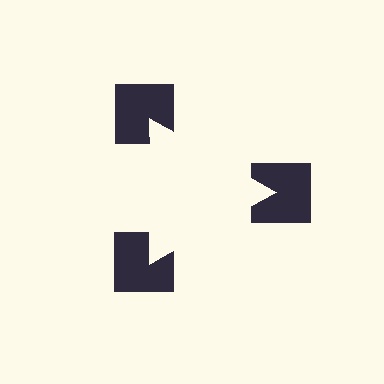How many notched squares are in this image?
There are 3 — one at each vertex of the illusory triangle.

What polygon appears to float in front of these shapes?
An illusory triangle — its edges are inferred from the aligned wedge cuts in the notched squares, not physically drawn.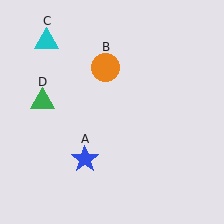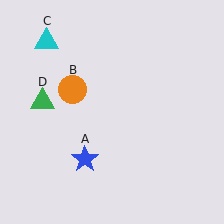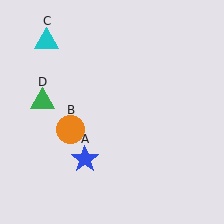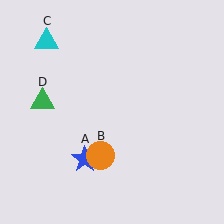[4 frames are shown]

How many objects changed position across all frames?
1 object changed position: orange circle (object B).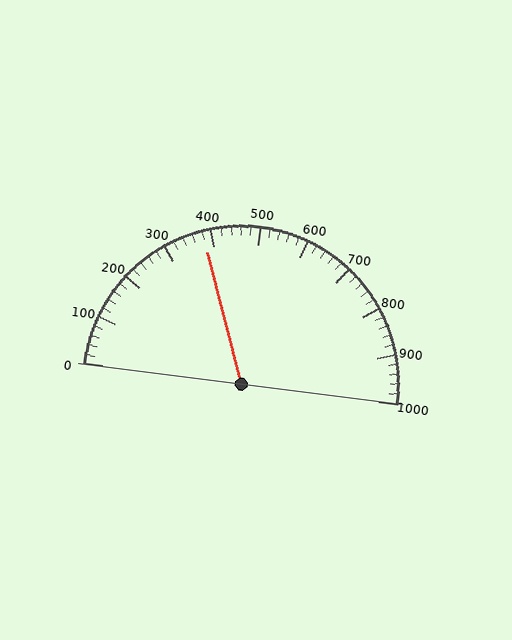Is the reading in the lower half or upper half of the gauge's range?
The reading is in the lower half of the range (0 to 1000).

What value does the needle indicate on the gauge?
The needle indicates approximately 380.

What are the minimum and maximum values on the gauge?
The gauge ranges from 0 to 1000.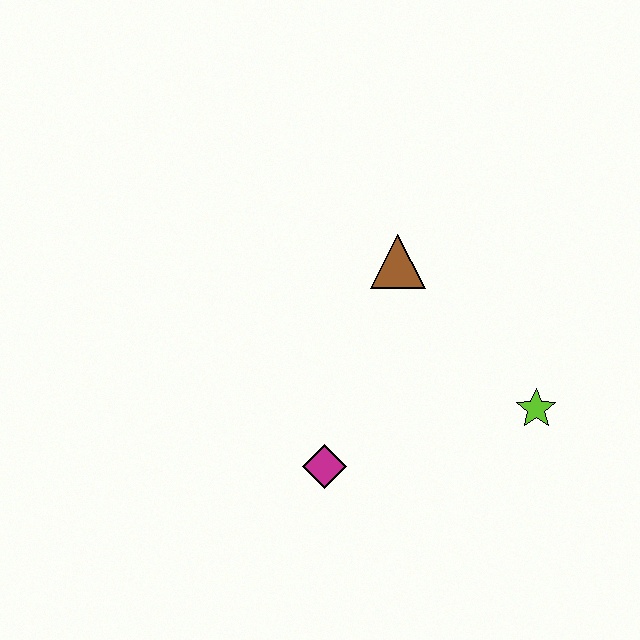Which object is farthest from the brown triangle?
The magenta diamond is farthest from the brown triangle.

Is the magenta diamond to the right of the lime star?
No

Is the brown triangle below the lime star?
No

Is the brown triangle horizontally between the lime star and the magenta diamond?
Yes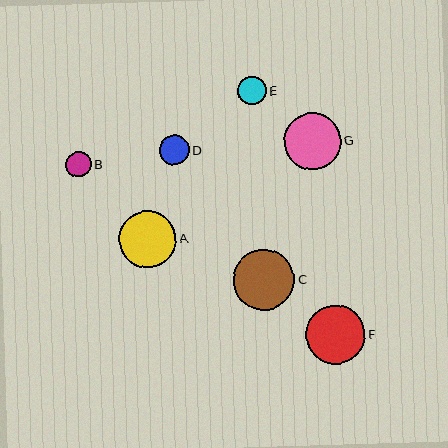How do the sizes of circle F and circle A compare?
Circle F and circle A are approximately the same size.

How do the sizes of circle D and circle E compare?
Circle D and circle E are approximately the same size.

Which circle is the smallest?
Circle B is the smallest with a size of approximately 25 pixels.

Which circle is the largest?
Circle C is the largest with a size of approximately 61 pixels.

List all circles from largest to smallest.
From largest to smallest: C, F, G, A, D, E, B.